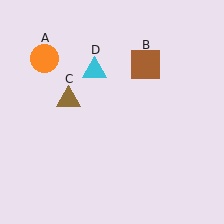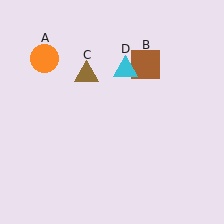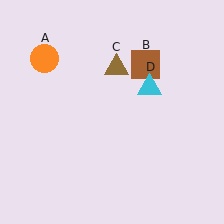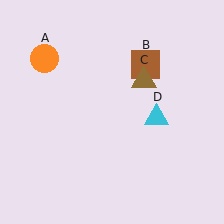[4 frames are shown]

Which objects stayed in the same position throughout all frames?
Orange circle (object A) and brown square (object B) remained stationary.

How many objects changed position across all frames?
2 objects changed position: brown triangle (object C), cyan triangle (object D).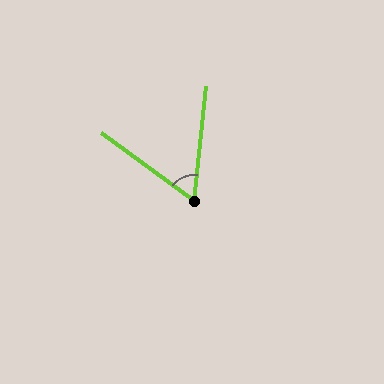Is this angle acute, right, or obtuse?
It is acute.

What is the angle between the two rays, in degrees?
Approximately 60 degrees.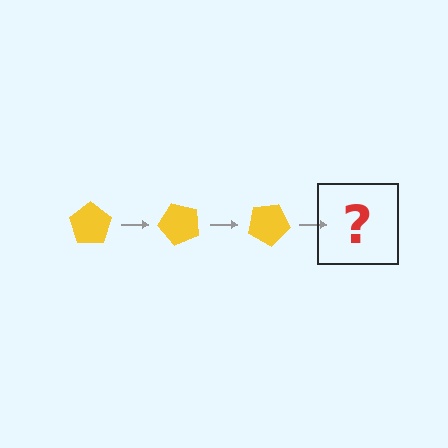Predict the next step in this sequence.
The next step is a yellow pentagon rotated 150 degrees.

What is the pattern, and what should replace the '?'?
The pattern is that the pentagon rotates 50 degrees each step. The '?' should be a yellow pentagon rotated 150 degrees.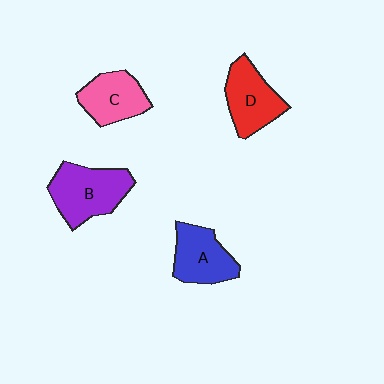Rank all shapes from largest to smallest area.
From largest to smallest: B (purple), D (red), A (blue), C (pink).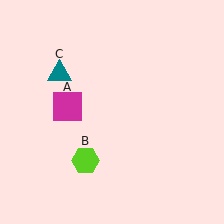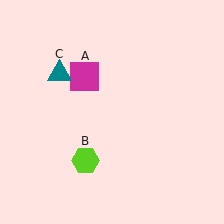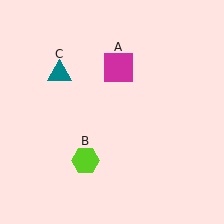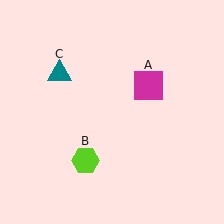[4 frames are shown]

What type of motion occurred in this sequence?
The magenta square (object A) rotated clockwise around the center of the scene.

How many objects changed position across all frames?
1 object changed position: magenta square (object A).